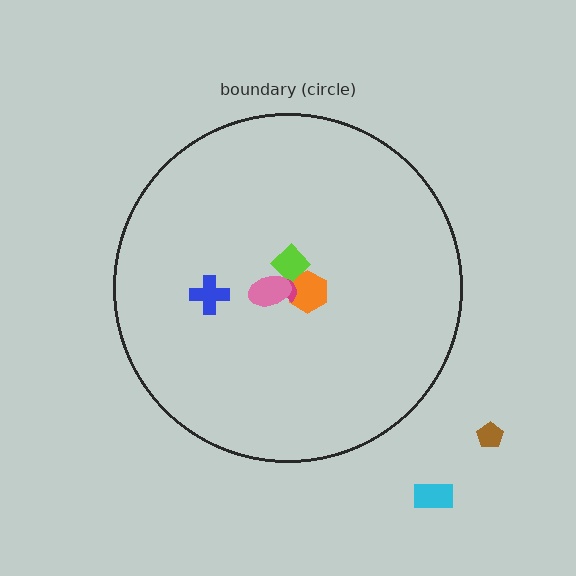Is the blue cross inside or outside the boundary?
Inside.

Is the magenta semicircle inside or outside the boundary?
Inside.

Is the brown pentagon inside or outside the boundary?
Outside.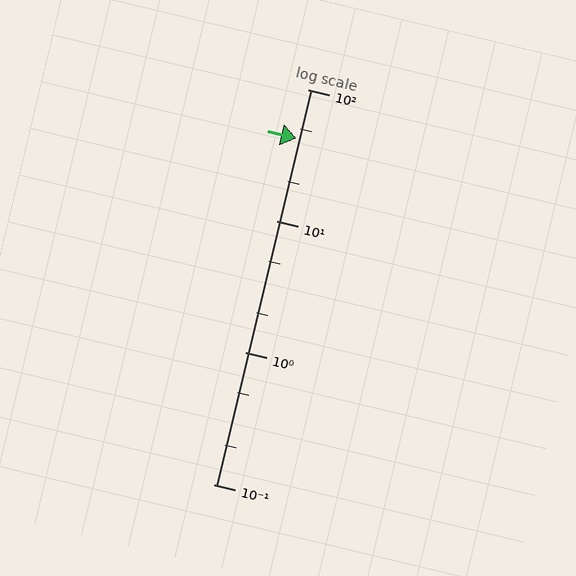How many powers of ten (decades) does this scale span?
The scale spans 3 decades, from 0.1 to 100.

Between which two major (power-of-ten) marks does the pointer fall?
The pointer is between 10 and 100.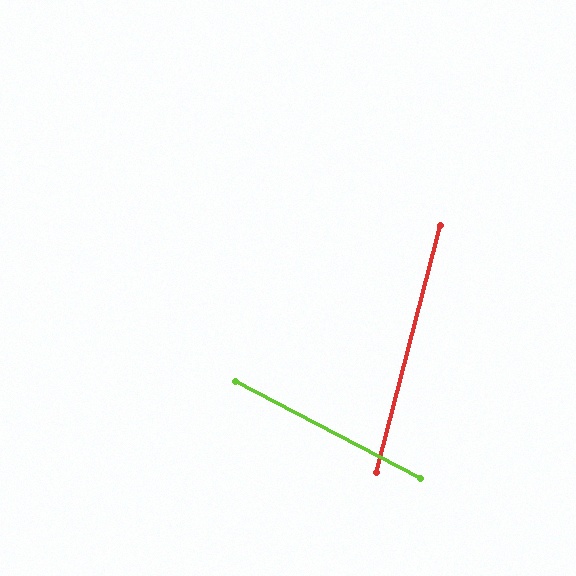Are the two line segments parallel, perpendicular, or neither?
Neither parallel nor perpendicular — they differ by about 77°.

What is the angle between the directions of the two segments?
Approximately 77 degrees.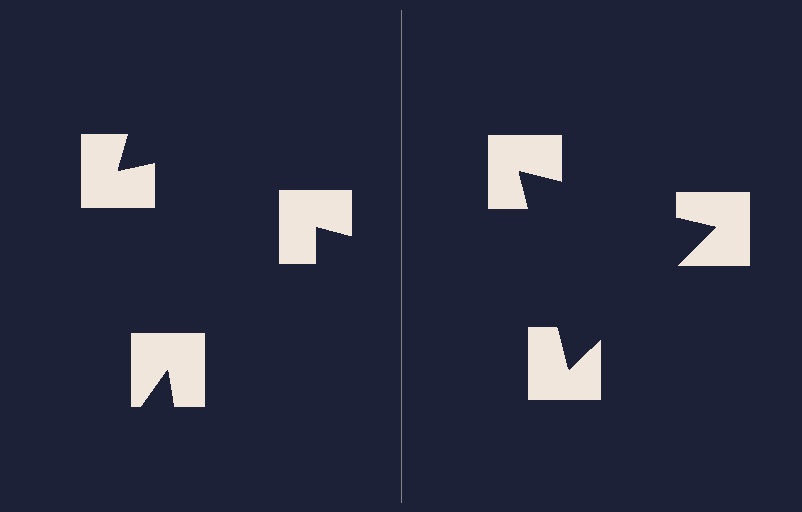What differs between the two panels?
The notched squares are positioned identically on both sides; only the wedge orientations differ. On the right they align to a triangle; on the left they are misaligned.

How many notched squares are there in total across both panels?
6 — 3 on each side.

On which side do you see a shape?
An illusory triangle appears on the right side. On the left side the wedge cuts are rotated, so no coherent shape forms.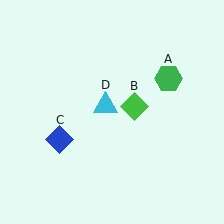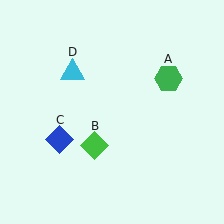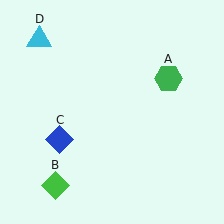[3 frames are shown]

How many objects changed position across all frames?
2 objects changed position: green diamond (object B), cyan triangle (object D).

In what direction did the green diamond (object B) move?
The green diamond (object B) moved down and to the left.